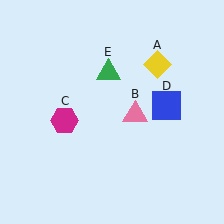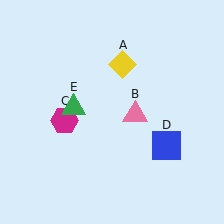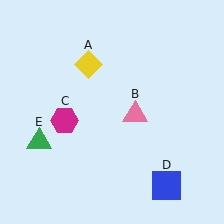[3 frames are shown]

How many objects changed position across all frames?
3 objects changed position: yellow diamond (object A), blue square (object D), green triangle (object E).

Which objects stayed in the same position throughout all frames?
Pink triangle (object B) and magenta hexagon (object C) remained stationary.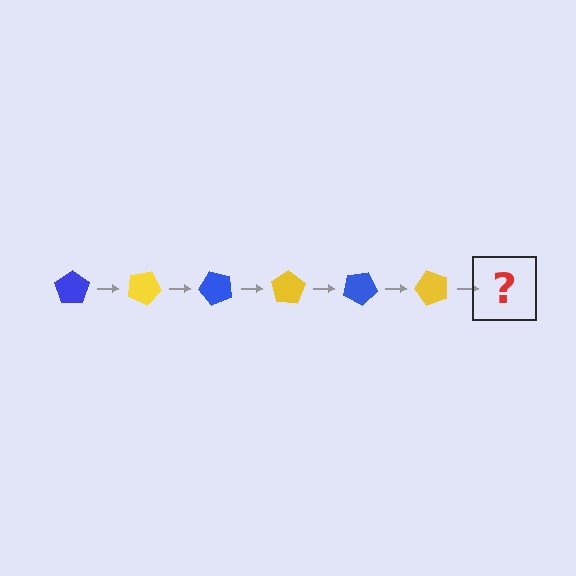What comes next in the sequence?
The next element should be a blue pentagon, rotated 150 degrees from the start.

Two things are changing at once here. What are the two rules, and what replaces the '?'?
The two rules are that it rotates 25 degrees each step and the color cycles through blue and yellow. The '?' should be a blue pentagon, rotated 150 degrees from the start.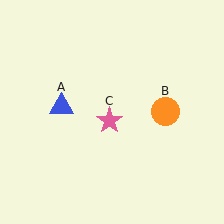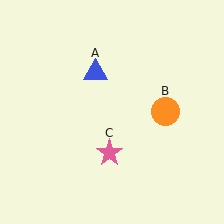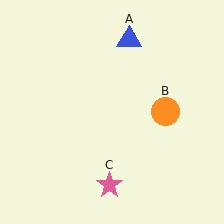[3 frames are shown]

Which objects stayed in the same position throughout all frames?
Orange circle (object B) remained stationary.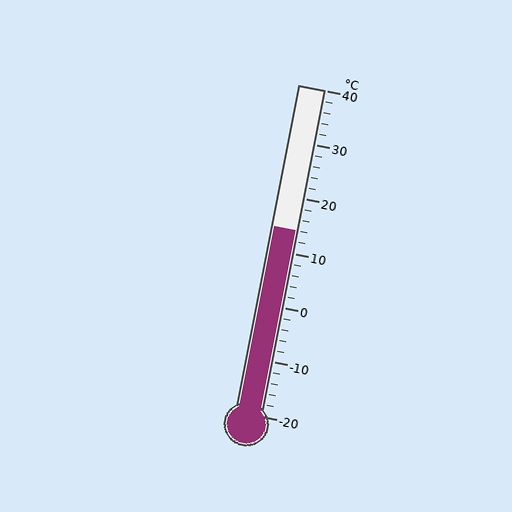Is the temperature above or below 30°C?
The temperature is below 30°C.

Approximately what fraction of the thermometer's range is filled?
The thermometer is filled to approximately 55% of its range.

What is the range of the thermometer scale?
The thermometer scale ranges from -20°C to 40°C.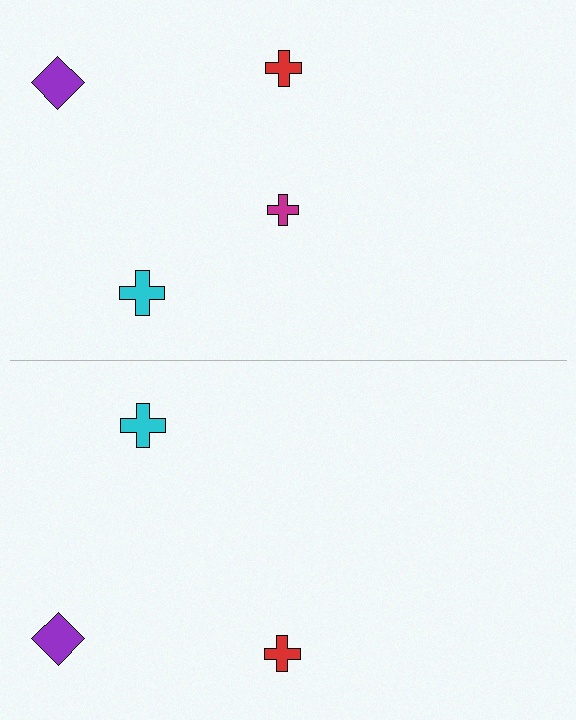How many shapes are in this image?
There are 7 shapes in this image.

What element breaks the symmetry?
A magenta cross is missing from the bottom side.